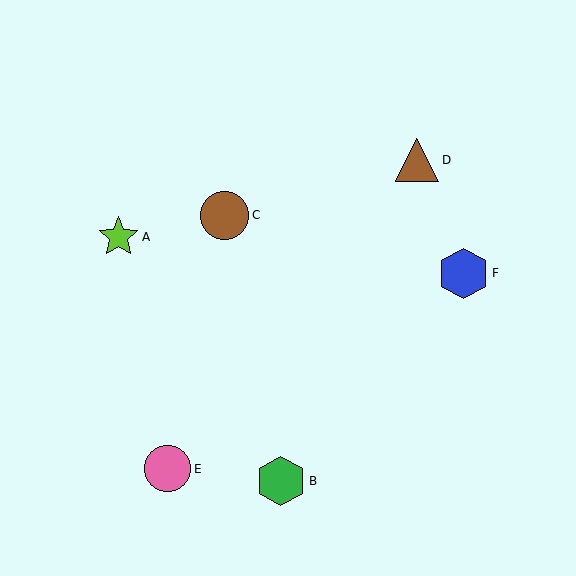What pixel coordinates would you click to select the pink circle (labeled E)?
Click at (168, 469) to select the pink circle E.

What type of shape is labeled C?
Shape C is a brown circle.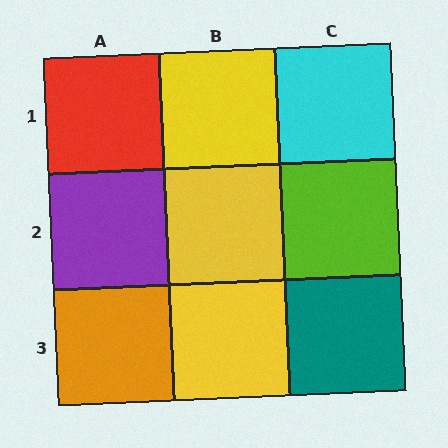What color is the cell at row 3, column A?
Orange.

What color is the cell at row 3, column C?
Teal.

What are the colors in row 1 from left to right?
Red, yellow, cyan.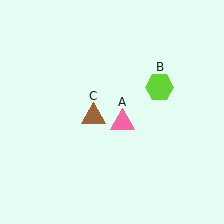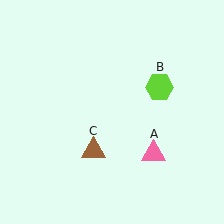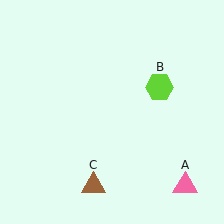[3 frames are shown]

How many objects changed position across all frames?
2 objects changed position: pink triangle (object A), brown triangle (object C).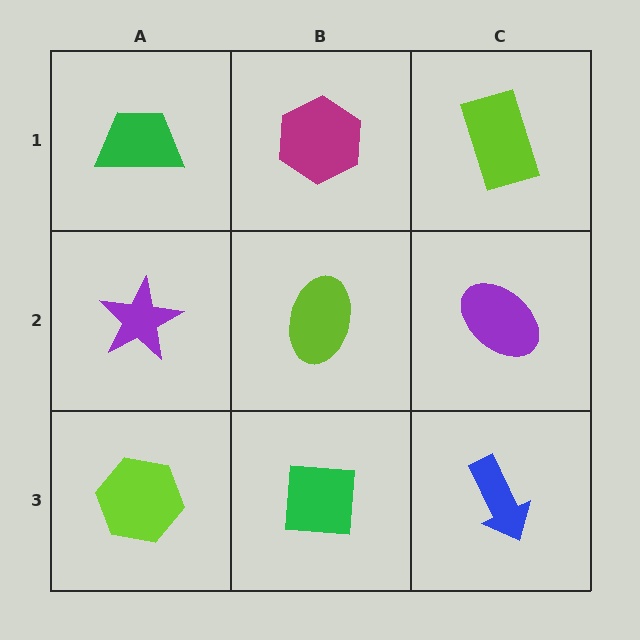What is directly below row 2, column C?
A blue arrow.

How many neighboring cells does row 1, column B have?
3.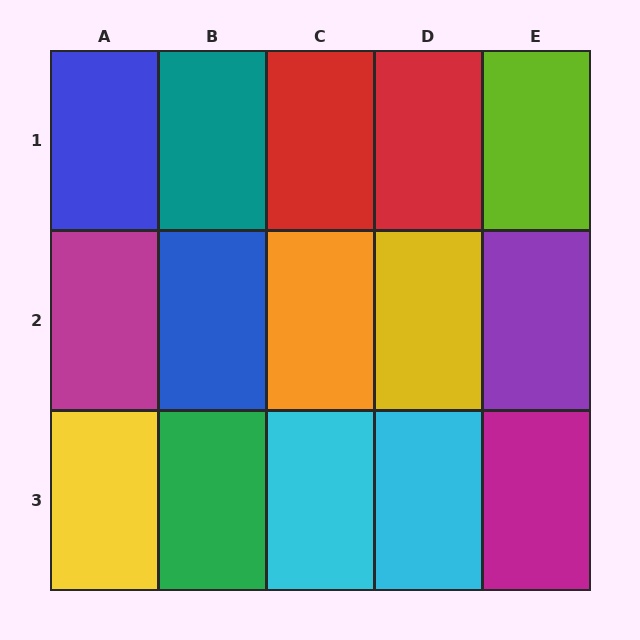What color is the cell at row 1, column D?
Red.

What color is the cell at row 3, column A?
Yellow.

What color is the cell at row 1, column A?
Blue.